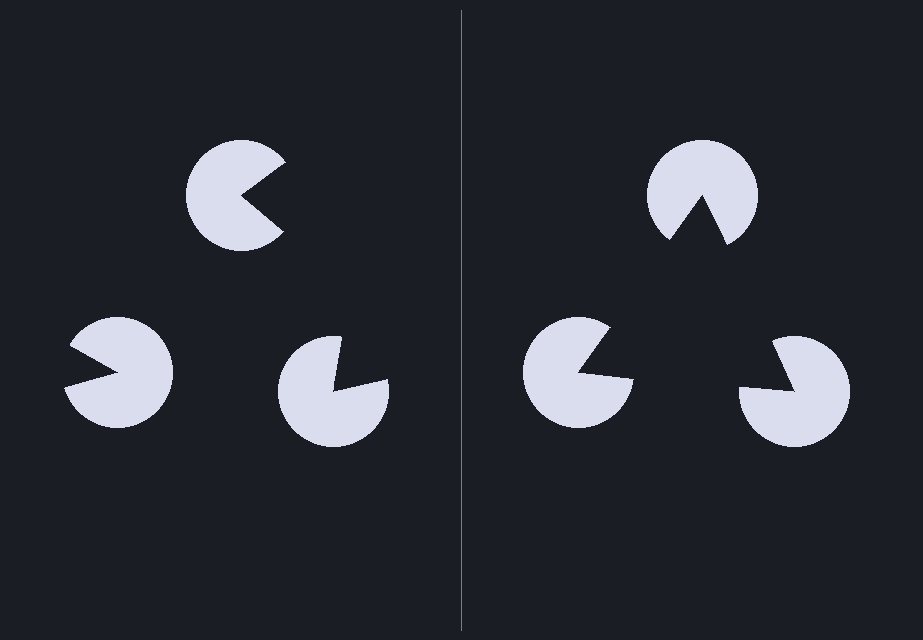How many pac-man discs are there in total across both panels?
6 — 3 on each side.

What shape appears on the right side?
An illusory triangle.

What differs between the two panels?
The pac-man discs are positioned identically on both sides; only the wedge orientations differ. On the right they align to a triangle; on the left they are misaligned.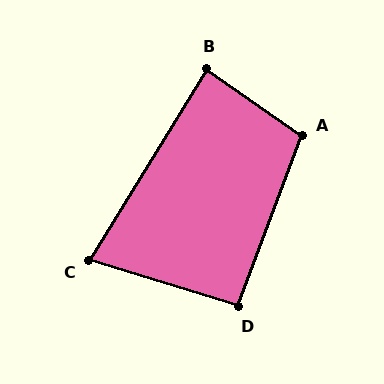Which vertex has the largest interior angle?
A, at approximately 104 degrees.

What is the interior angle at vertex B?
Approximately 87 degrees (approximately right).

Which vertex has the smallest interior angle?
C, at approximately 76 degrees.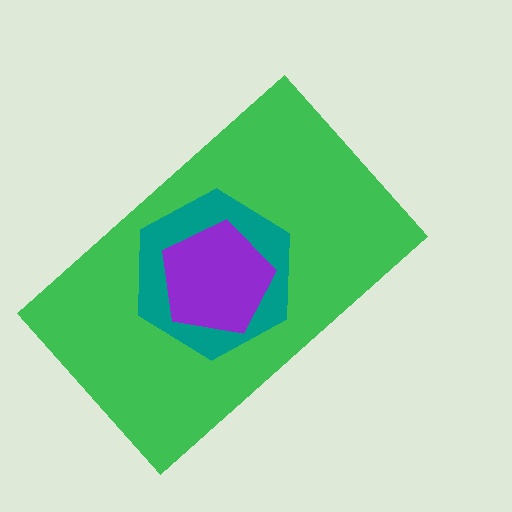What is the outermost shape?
The green rectangle.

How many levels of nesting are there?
3.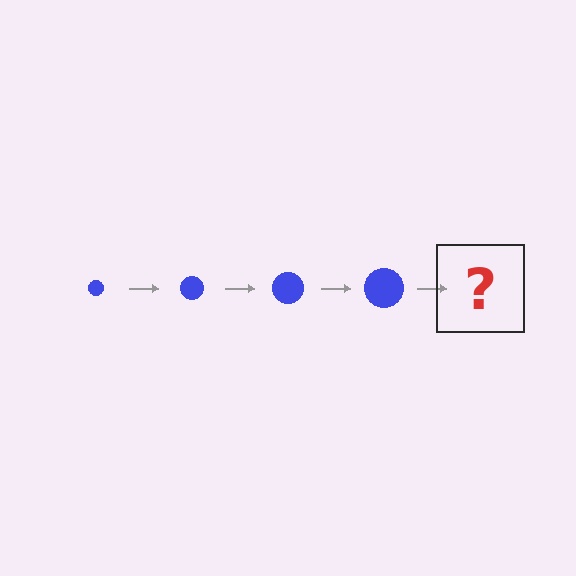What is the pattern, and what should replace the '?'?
The pattern is that the circle gets progressively larger each step. The '?' should be a blue circle, larger than the previous one.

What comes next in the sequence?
The next element should be a blue circle, larger than the previous one.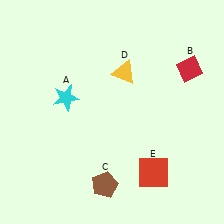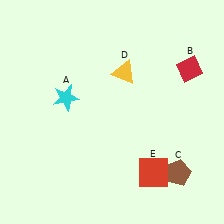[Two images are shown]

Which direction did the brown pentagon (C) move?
The brown pentagon (C) moved right.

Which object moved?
The brown pentagon (C) moved right.